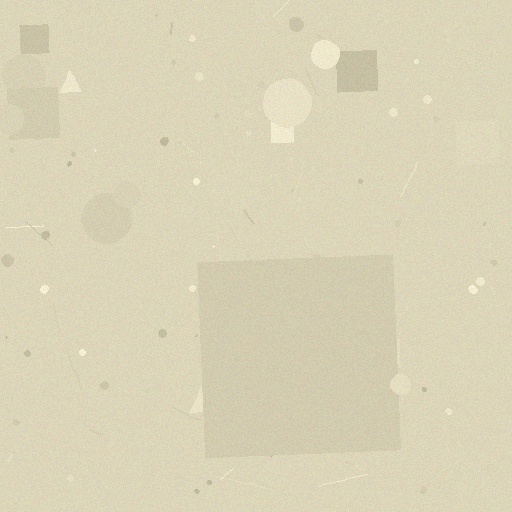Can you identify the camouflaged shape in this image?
The camouflaged shape is a square.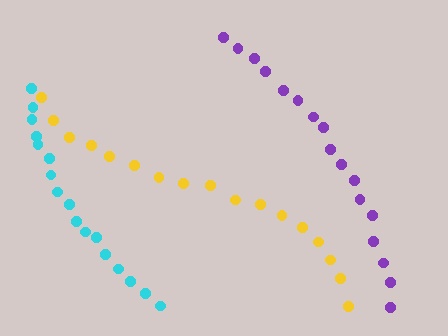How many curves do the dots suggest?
There are 3 distinct paths.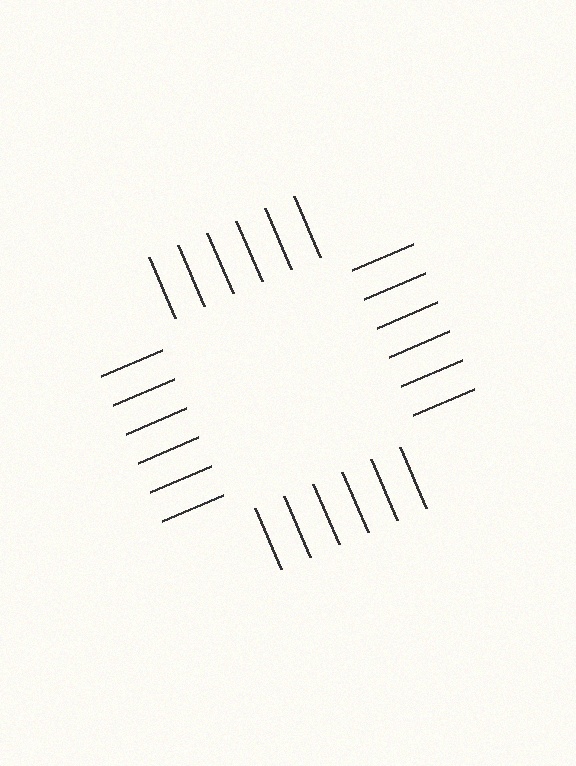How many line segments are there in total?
24 — 6 along each of the 4 edges.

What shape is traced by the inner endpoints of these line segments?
An illusory square — the line segments terminate on its edges but no continuous stroke is drawn.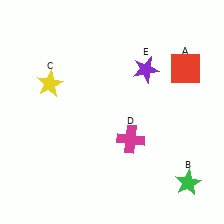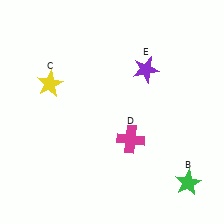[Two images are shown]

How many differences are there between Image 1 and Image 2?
There is 1 difference between the two images.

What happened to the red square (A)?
The red square (A) was removed in Image 2. It was in the top-right area of Image 1.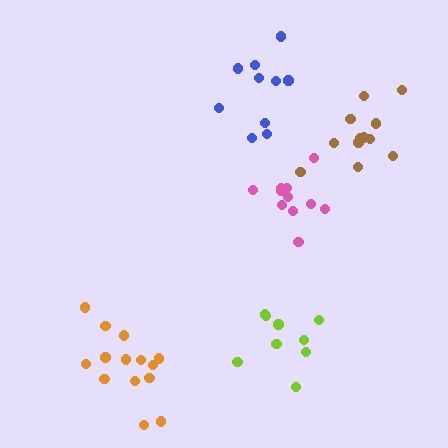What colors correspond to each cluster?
The clusters are colored: pink, orange, brown, lime, blue.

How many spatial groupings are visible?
There are 5 spatial groupings.